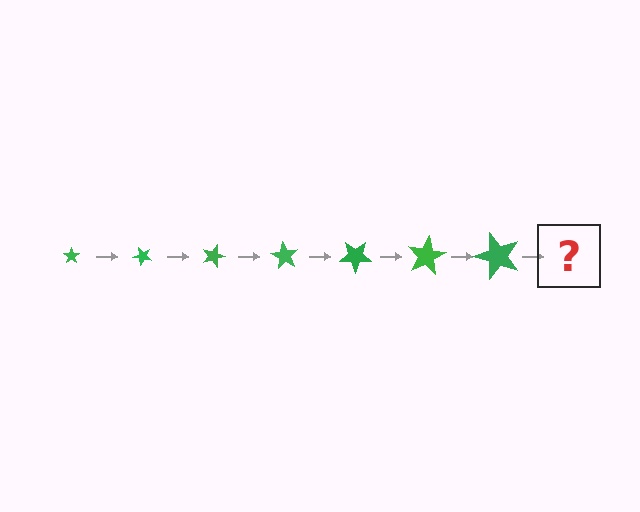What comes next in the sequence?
The next element should be a star, larger than the previous one and rotated 315 degrees from the start.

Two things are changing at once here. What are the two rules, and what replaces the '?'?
The two rules are that the star grows larger each step and it rotates 45 degrees each step. The '?' should be a star, larger than the previous one and rotated 315 degrees from the start.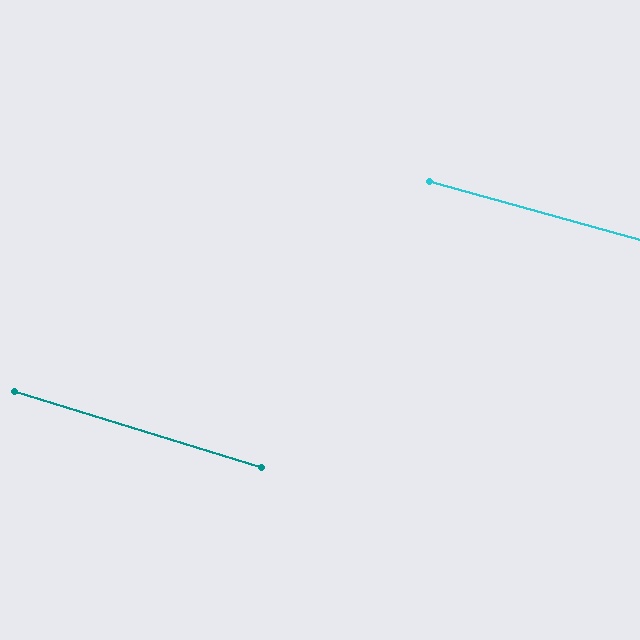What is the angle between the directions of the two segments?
Approximately 2 degrees.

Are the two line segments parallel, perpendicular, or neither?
Parallel — their directions differ by only 1.8°.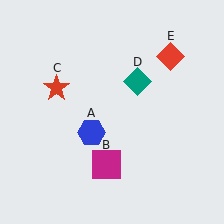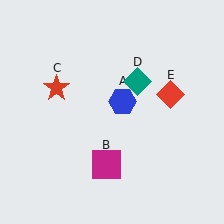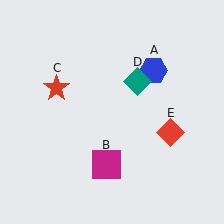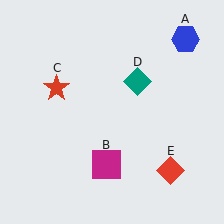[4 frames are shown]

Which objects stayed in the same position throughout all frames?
Magenta square (object B) and red star (object C) and teal diamond (object D) remained stationary.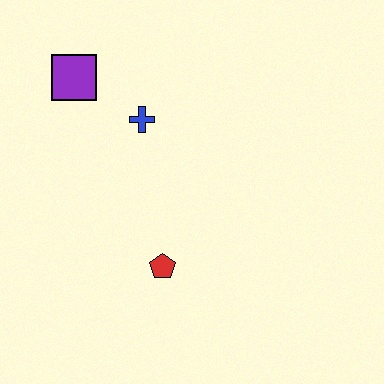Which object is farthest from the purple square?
The red pentagon is farthest from the purple square.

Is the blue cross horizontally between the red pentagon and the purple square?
Yes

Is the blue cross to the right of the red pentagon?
No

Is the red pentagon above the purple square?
No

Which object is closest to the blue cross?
The purple square is closest to the blue cross.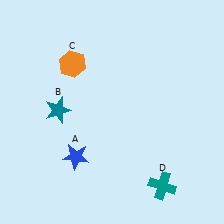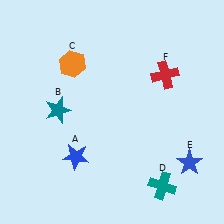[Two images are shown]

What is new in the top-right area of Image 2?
A red cross (F) was added in the top-right area of Image 2.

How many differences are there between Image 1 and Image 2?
There are 2 differences between the two images.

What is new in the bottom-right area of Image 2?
A blue star (E) was added in the bottom-right area of Image 2.